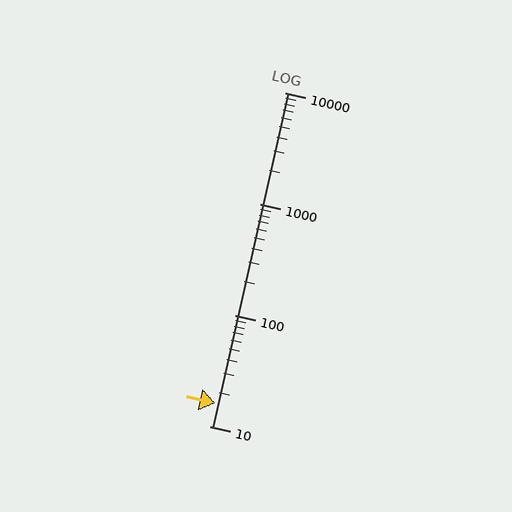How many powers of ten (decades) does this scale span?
The scale spans 3 decades, from 10 to 10000.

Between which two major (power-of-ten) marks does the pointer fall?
The pointer is between 10 and 100.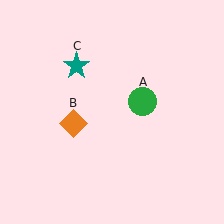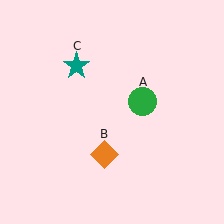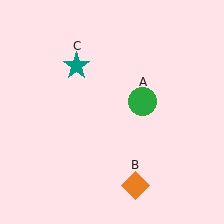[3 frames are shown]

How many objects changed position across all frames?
1 object changed position: orange diamond (object B).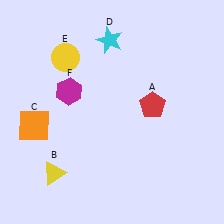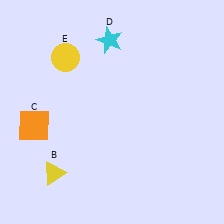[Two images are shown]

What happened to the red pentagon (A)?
The red pentagon (A) was removed in Image 2. It was in the top-right area of Image 1.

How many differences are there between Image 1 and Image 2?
There are 2 differences between the two images.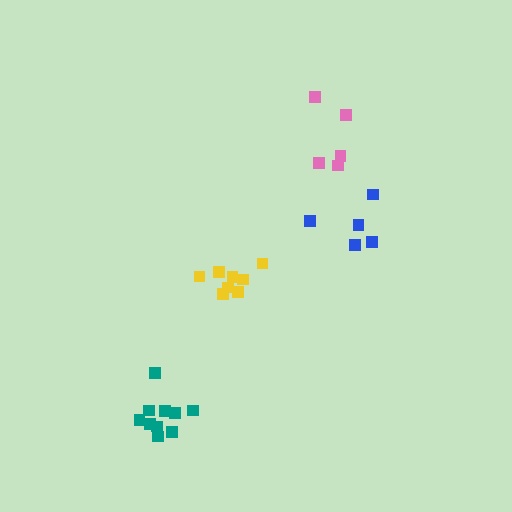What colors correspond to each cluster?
The clusters are colored: yellow, pink, blue, teal.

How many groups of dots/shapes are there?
There are 4 groups.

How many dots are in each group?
Group 1: 8 dots, Group 2: 5 dots, Group 3: 5 dots, Group 4: 11 dots (29 total).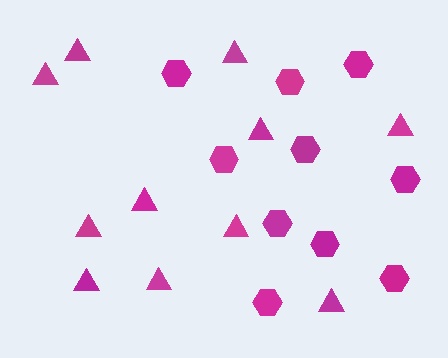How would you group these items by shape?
There are 2 groups: one group of triangles (11) and one group of hexagons (10).